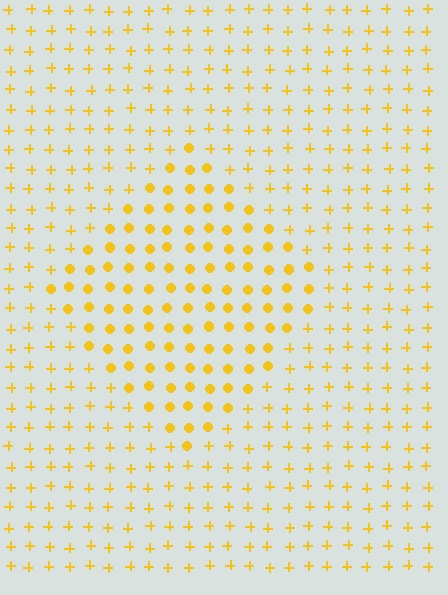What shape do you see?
I see a diamond.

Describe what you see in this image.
The image is filled with small yellow elements arranged in a uniform grid. A diamond-shaped region contains circles, while the surrounding area contains plus signs. The boundary is defined purely by the change in element shape.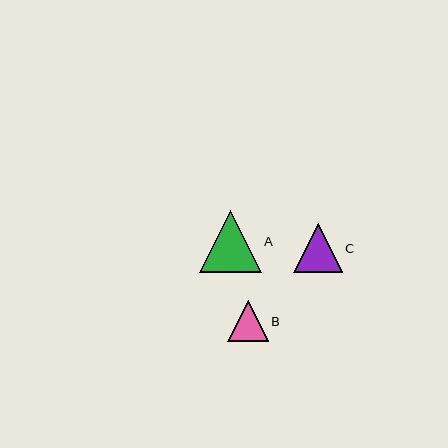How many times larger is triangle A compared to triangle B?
Triangle A is approximately 1.5 times the size of triangle B.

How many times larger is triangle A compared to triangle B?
Triangle A is approximately 1.5 times the size of triangle B.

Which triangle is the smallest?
Triangle B is the smallest with a size of approximately 40 pixels.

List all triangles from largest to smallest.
From largest to smallest: A, C, B.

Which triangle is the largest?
Triangle A is the largest with a size of approximately 62 pixels.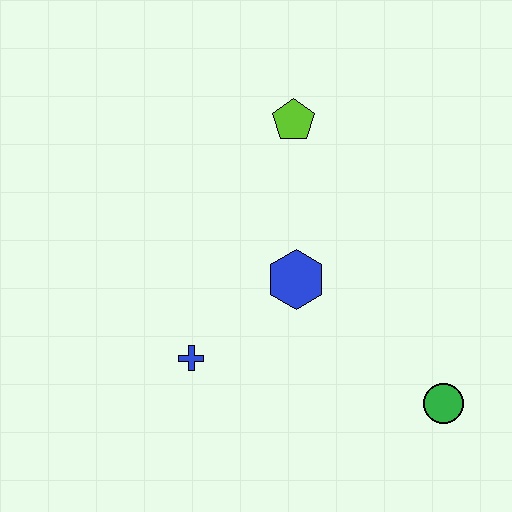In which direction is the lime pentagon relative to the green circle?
The lime pentagon is above the green circle.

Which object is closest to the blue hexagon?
The blue cross is closest to the blue hexagon.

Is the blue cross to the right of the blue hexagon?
No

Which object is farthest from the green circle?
The lime pentagon is farthest from the green circle.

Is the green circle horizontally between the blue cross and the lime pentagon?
No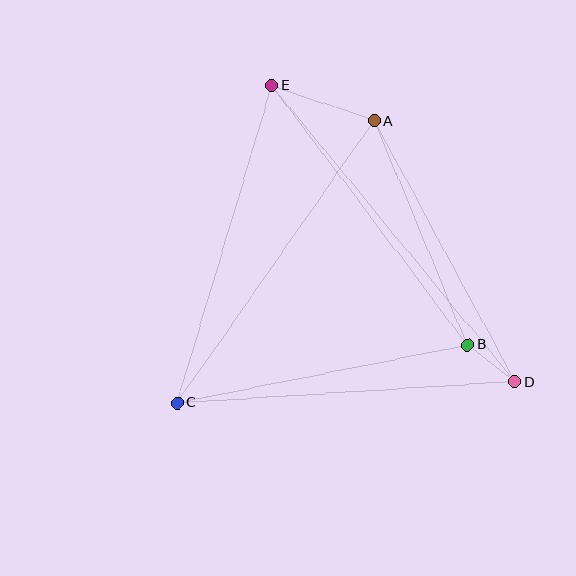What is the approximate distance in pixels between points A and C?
The distance between A and C is approximately 344 pixels.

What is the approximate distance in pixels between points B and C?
The distance between B and C is approximately 297 pixels.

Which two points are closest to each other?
Points B and D are closest to each other.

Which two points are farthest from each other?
Points D and E are farthest from each other.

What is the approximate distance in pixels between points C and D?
The distance between C and D is approximately 339 pixels.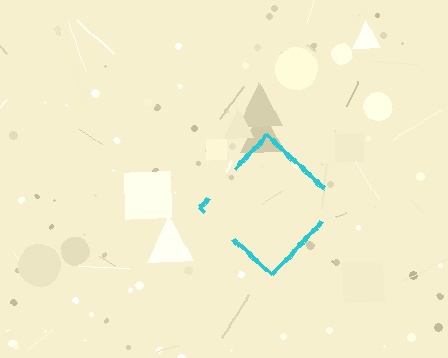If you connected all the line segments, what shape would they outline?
They would outline a diamond.